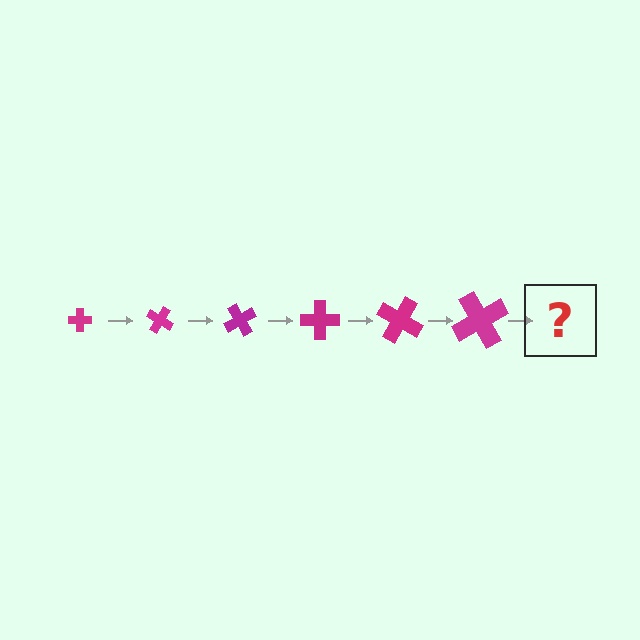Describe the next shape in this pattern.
It should be a cross, larger than the previous one and rotated 180 degrees from the start.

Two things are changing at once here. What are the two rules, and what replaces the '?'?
The two rules are that the cross grows larger each step and it rotates 30 degrees each step. The '?' should be a cross, larger than the previous one and rotated 180 degrees from the start.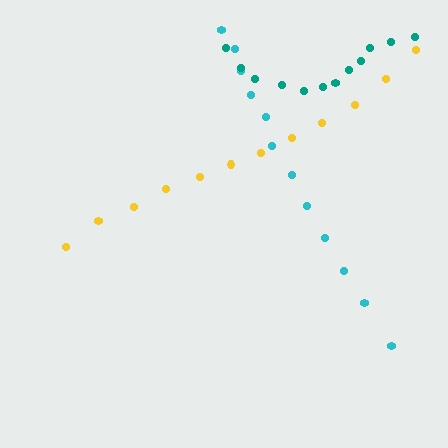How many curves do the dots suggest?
There are 3 distinct paths.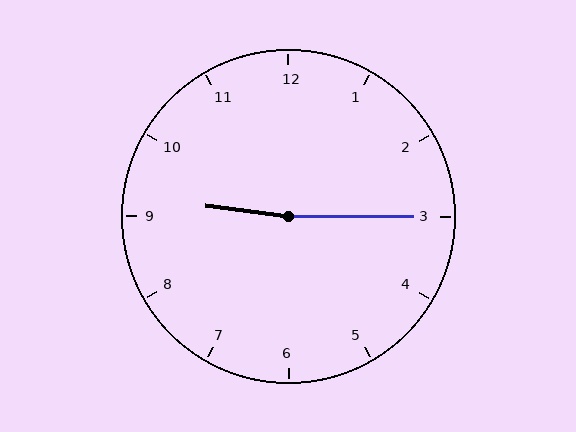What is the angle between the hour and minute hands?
Approximately 172 degrees.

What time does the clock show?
9:15.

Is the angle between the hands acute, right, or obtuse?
It is obtuse.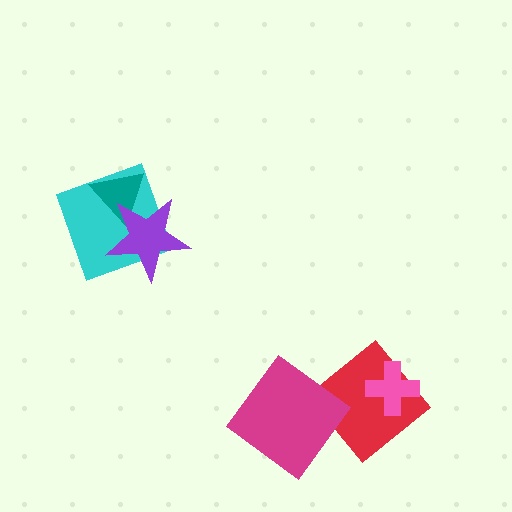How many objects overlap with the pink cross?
1 object overlaps with the pink cross.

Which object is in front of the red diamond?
The pink cross is in front of the red diamond.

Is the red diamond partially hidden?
Yes, it is partially covered by another shape.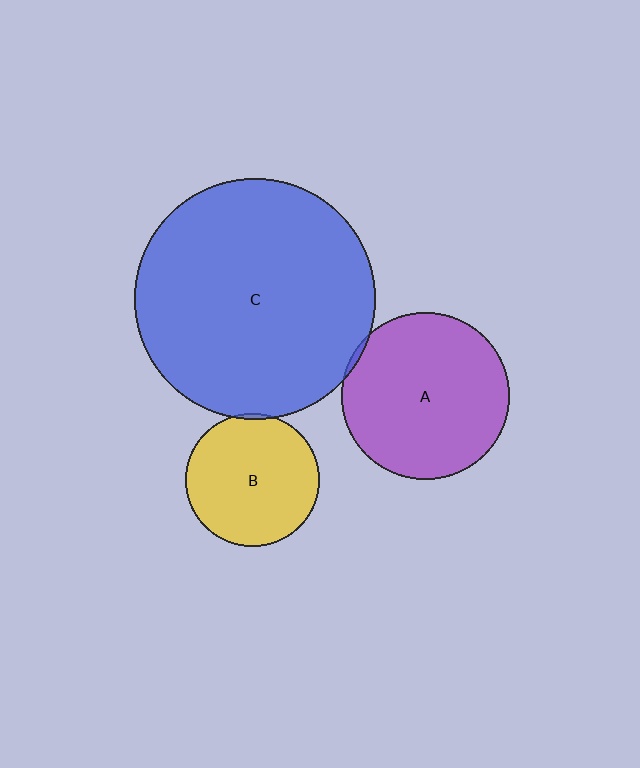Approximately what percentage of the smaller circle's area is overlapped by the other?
Approximately 5%.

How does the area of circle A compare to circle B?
Approximately 1.6 times.